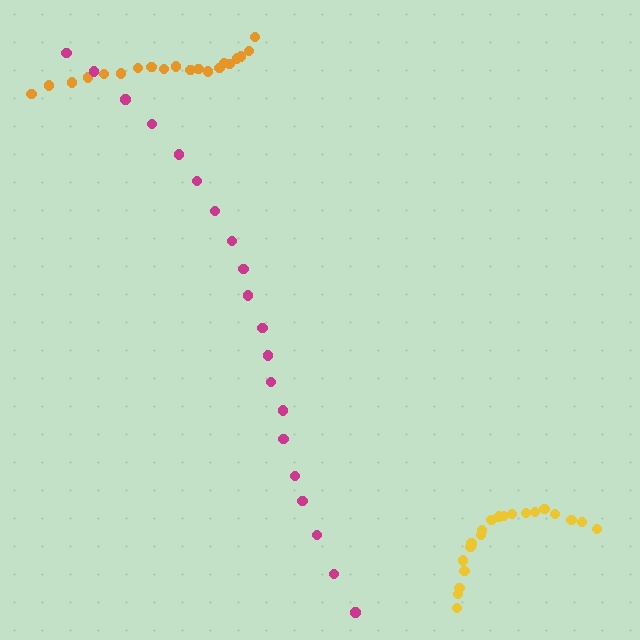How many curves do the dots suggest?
There are 3 distinct paths.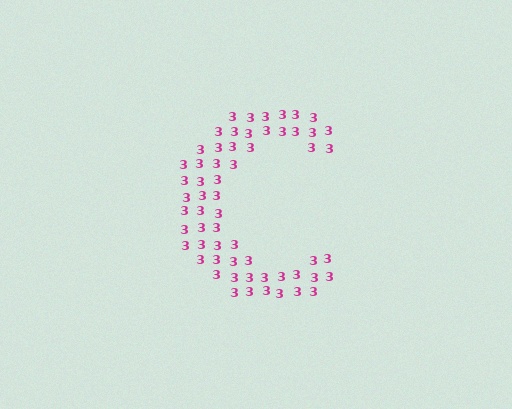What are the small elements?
The small elements are digit 3's.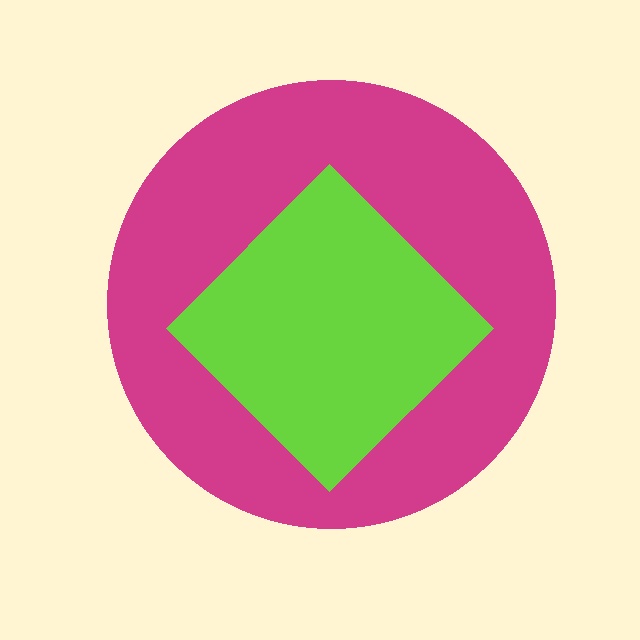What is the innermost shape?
The lime diamond.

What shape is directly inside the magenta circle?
The lime diamond.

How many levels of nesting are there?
2.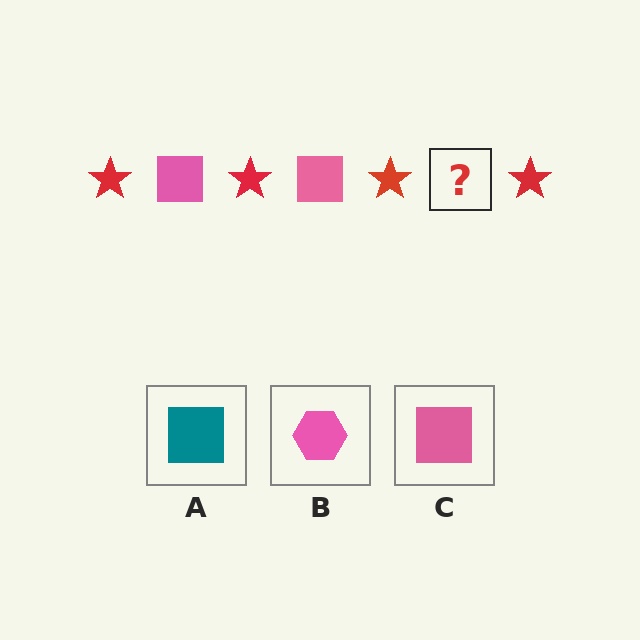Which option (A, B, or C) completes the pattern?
C.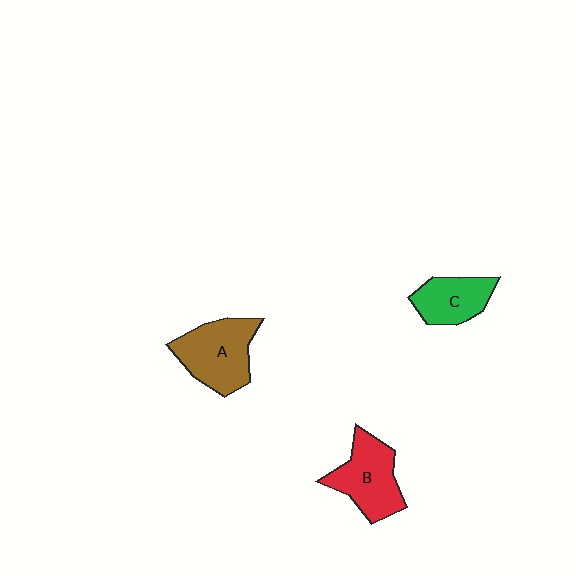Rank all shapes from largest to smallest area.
From largest to smallest: A (brown), B (red), C (green).